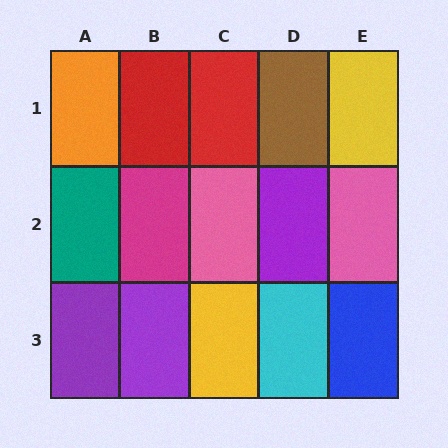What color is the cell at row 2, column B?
Magenta.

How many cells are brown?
1 cell is brown.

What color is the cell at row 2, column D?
Purple.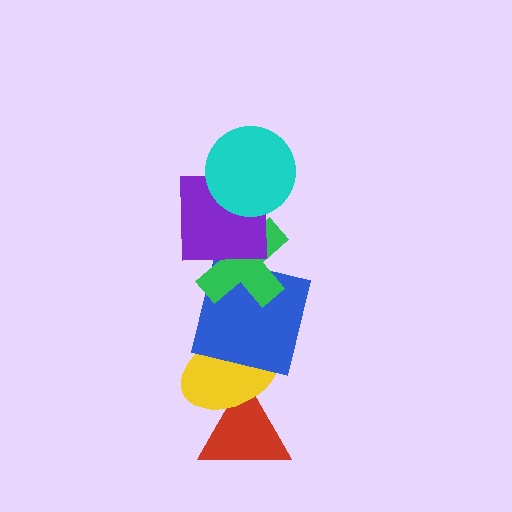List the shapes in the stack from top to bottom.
From top to bottom: the cyan circle, the purple square, the green cross, the blue square, the yellow ellipse, the red triangle.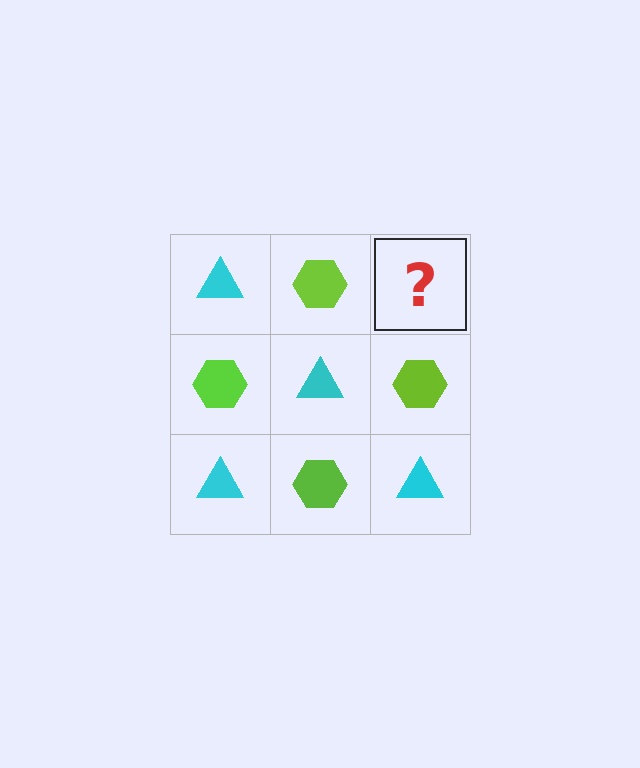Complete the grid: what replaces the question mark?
The question mark should be replaced with a cyan triangle.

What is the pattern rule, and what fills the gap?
The rule is that it alternates cyan triangle and lime hexagon in a checkerboard pattern. The gap should be filled with a cyan triangle.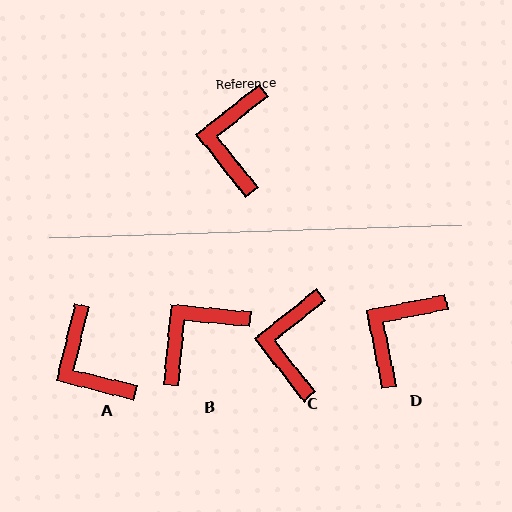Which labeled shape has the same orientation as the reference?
C.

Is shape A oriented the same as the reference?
No, it is off by about 38 degrees.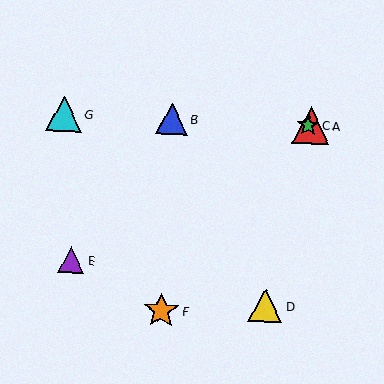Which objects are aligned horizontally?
Objects A, B, C, G are aligned horizontally.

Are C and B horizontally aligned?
Yes, both are at y≈125.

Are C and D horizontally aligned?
No, C is at y≈125 and D is at y≈305.